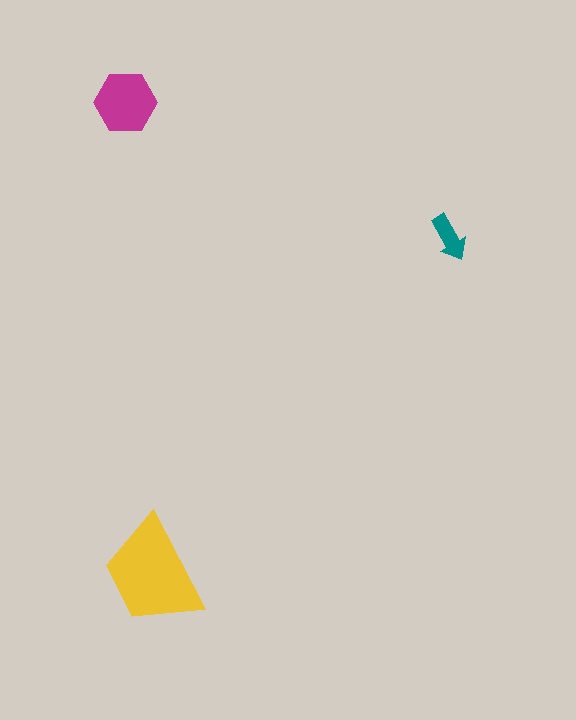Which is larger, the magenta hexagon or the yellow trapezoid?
The yellow trapezoid.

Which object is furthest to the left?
The magenta hexagon is leftmost.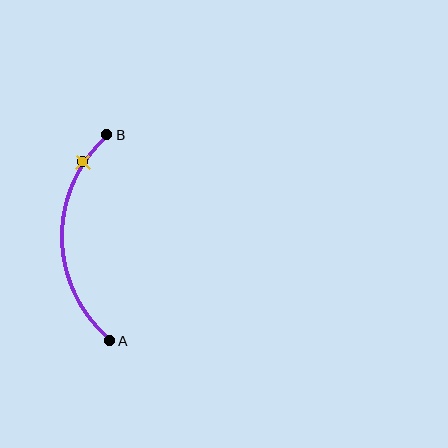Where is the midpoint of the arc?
The arc midpoint is the point on the curve farthest from the straight line joining A and B. It sits to the left of that line.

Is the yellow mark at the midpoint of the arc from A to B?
No. The yellow mark lies on the arc but is closer to endpoint B. The arc midpoint would be at the point on the curve equidistant along the arc from both A and B.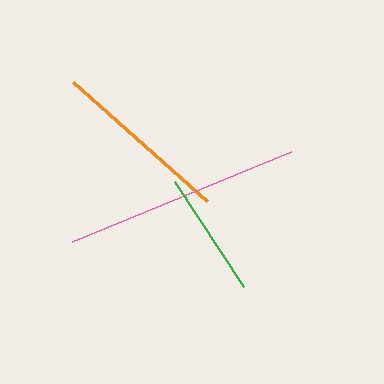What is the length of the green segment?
The green segment is approximately 125 pixels long.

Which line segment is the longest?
The pink line is the longest at approximately 237 pixels.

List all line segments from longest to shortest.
From longest to shortest: pink, orange, green.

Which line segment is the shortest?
The green line is the shortest at approximately 125 pixels.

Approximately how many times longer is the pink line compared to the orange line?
The pink line is approximately 1.3 times the length of the orange line.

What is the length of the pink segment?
The pink segment is approximately 237 pixels long.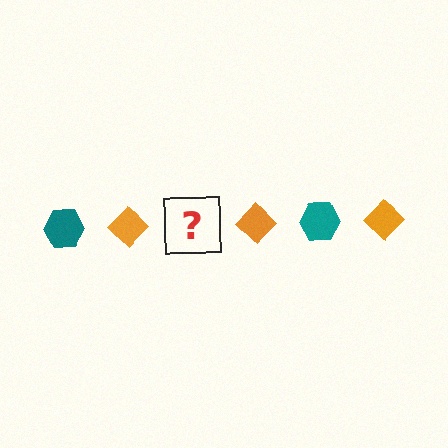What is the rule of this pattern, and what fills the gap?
The rule is that the pattern alternates between teal hexagon and orange diamond. The gap should be filled with a teal hexagon.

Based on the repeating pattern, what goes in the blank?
The blank should be a teal hexagon.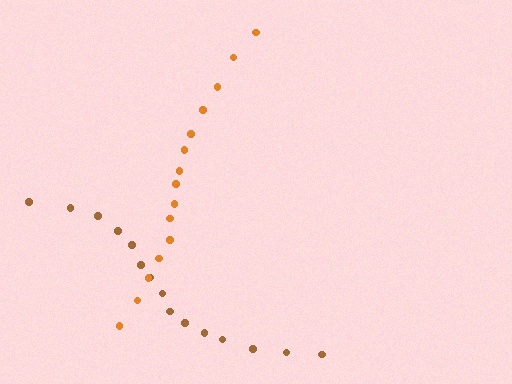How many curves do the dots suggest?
There are 2 distinct paths.